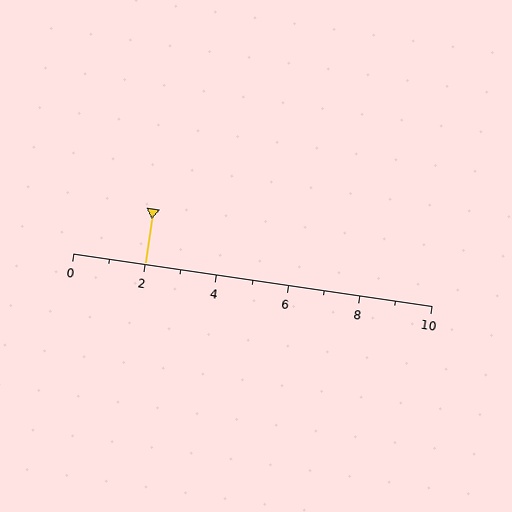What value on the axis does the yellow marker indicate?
The marker indicates approximately 2.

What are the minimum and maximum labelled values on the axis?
The axis runs from 0 to 10.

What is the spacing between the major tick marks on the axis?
The major ticks are spaced 2 apart.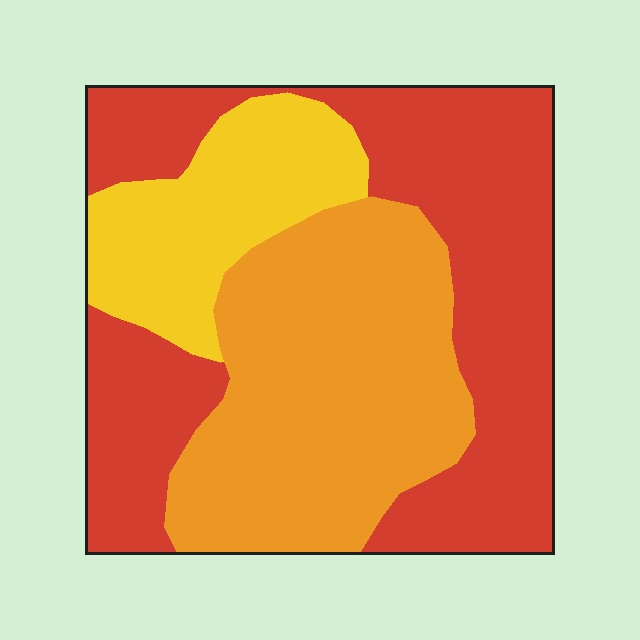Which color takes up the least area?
Yellow, at roughly 20%.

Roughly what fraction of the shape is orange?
Orange takes up about three eighths (3/8) of the shape.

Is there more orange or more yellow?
Orange.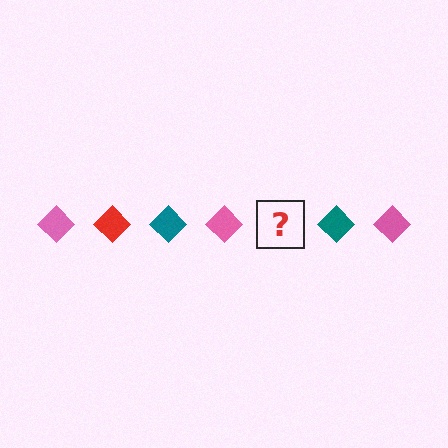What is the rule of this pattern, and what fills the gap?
The rule is that the pattern cycles through pink, red, teal diamonds. The gap should be filled with a red diamond.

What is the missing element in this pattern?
The missing element is a red diamond.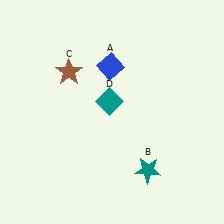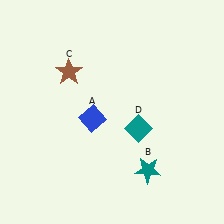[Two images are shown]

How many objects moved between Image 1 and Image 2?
2 objects moved between the two images.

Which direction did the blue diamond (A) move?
The blue diamond (A) moved down.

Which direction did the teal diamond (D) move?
The teal diamond (D) moved right.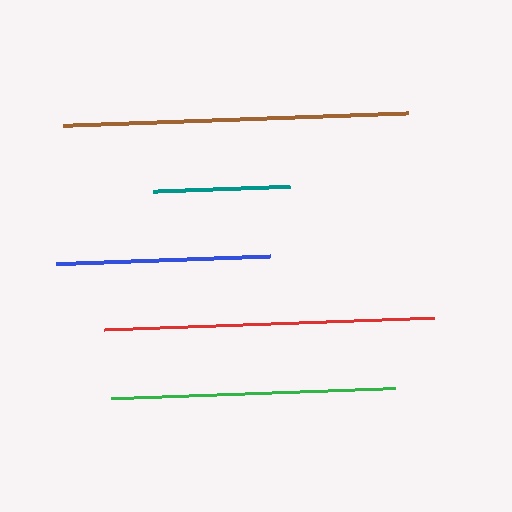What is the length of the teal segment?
The teal segment is approximately 136 pixels long.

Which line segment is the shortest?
The teal line is the shortest at approximately 136 pixels.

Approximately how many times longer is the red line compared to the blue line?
The red line is approximately 1.5 times the length of the blue line.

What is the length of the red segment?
The red segment is approximately 332 pixels long.